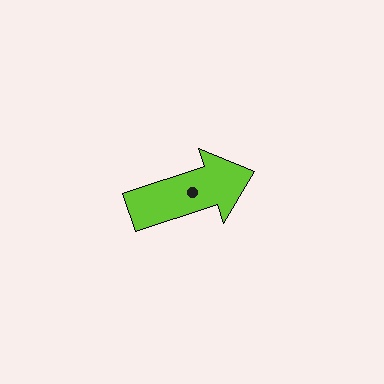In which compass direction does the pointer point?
East.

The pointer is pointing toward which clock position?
Roughly 2 o'clock.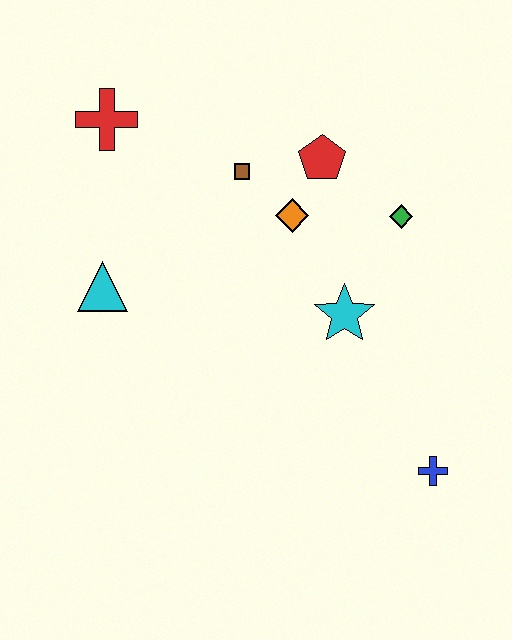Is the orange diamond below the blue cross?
No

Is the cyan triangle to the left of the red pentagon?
Yes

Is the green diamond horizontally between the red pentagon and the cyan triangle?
No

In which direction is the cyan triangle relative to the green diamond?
The cyan triangle is to the left of the green diamond.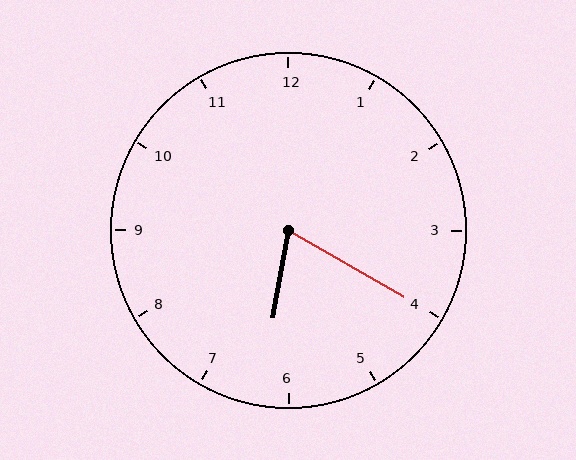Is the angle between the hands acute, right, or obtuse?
It is acute.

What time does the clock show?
6:20.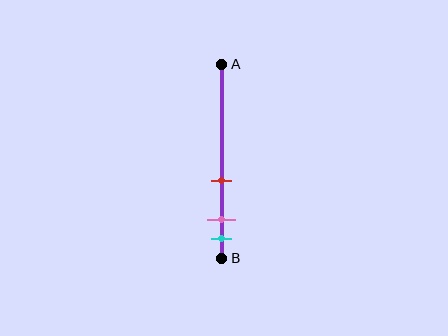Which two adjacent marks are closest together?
The pink and cyan marks are the closest adjacent pair.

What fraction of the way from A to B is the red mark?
The red mark is approximately 60% (0.6) of the way from A to B.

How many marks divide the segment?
There are 3 marks dividing the segment.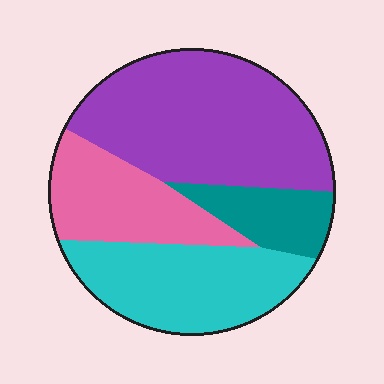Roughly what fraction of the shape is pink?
Pink takes up between a sixth and a third of the shape.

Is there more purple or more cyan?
Purple.